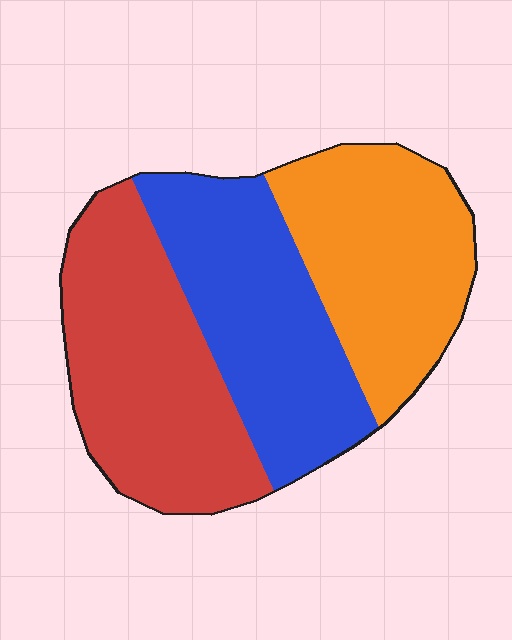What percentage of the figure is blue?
Blue takes up between a sixth and a third of the figure.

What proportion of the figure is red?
Red takes up about three eighths (3/8) of the figure.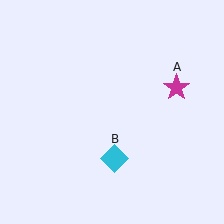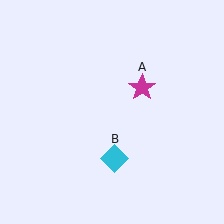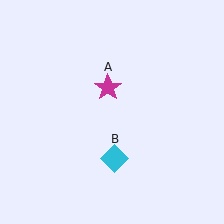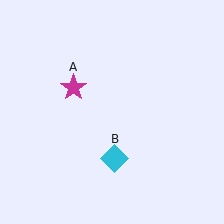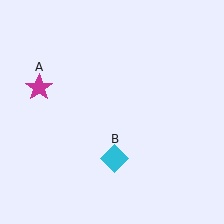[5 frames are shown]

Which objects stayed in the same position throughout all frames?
Cyan diamond (object B) remained stationary.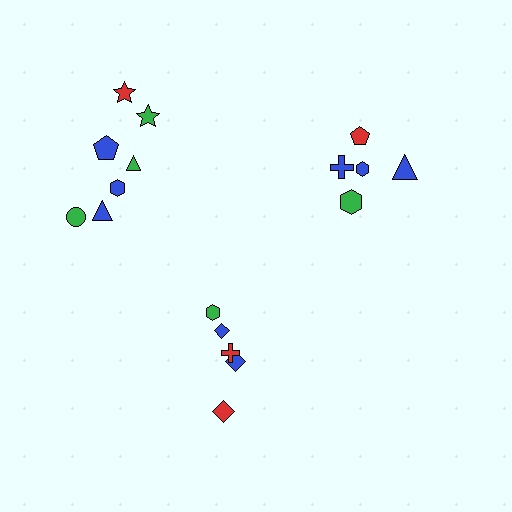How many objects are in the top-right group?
There are 5 objects.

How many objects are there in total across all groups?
There are 17 objects.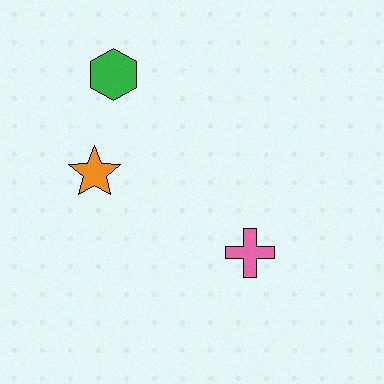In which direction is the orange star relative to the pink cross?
The orange star is to the left of the pink cross.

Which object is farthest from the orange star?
The pink cross is farthest from the orange star.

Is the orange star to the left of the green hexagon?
Yes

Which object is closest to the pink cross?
The orange star is closest to the pink cross.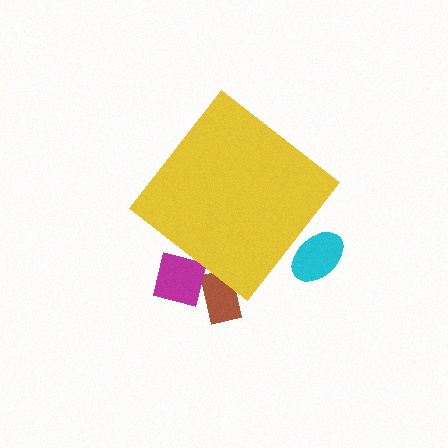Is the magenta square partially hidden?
Yes, the magenta square is partially hidden behind the yellow diamond.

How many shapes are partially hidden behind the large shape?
3 shapes are partially hidden.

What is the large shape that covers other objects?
A yellow diamond.